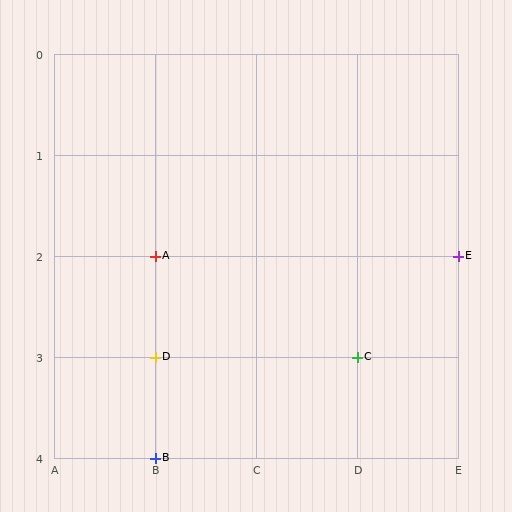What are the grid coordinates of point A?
Point A is at grid coordinates (B, 2).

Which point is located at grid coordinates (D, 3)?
Point C is at (D, 3).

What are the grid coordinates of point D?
Point D is at grid coordinates (B, 3).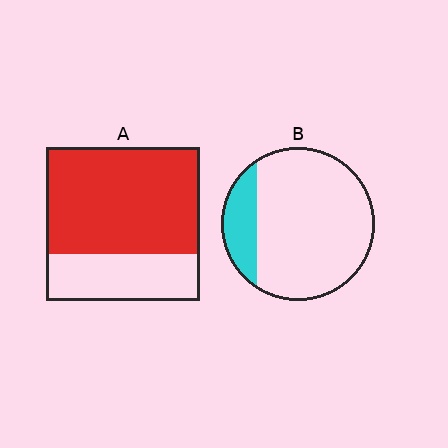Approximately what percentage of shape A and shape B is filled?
A is approximately 70% and B is approximately 20%.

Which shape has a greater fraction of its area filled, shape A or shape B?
Shape A.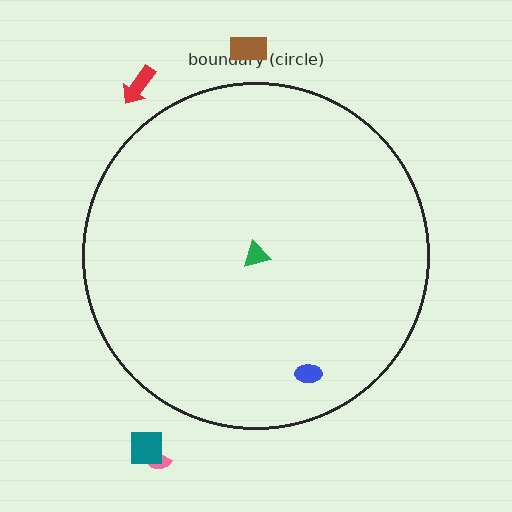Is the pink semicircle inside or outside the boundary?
Outside.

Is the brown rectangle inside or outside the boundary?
Outside.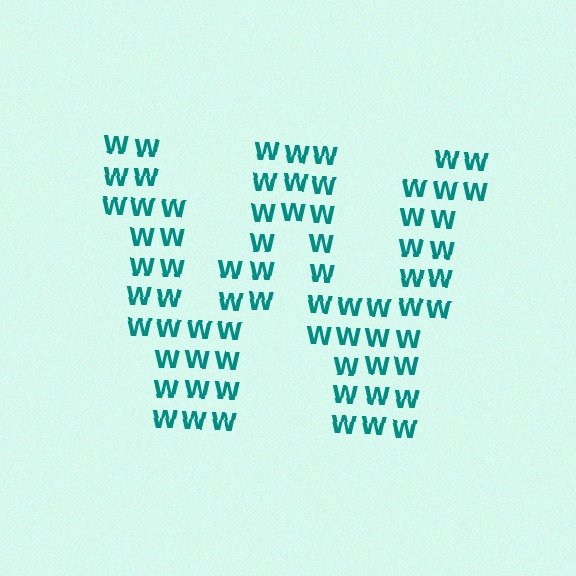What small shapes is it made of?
It is made of small letter W's.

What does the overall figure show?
The overall figure shows the letter W.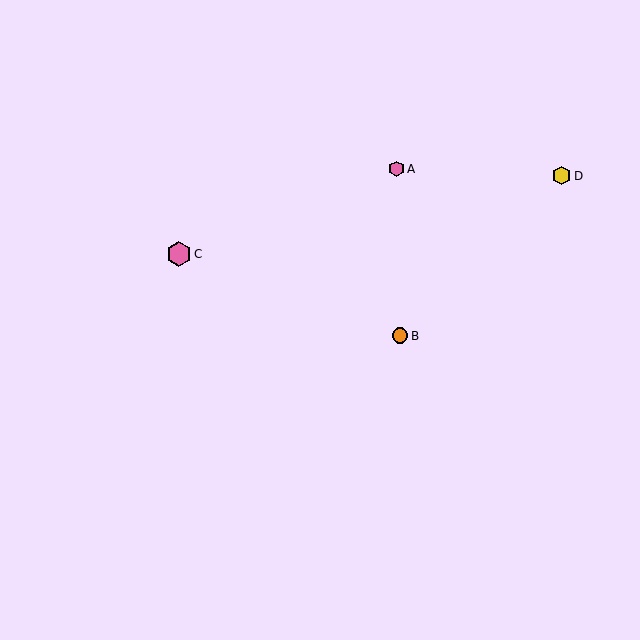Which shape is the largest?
The pink hexagon (labeled C) is the largest.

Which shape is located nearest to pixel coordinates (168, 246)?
The pink hexagon (labeled C) at (179, 254) is nearest to that location.